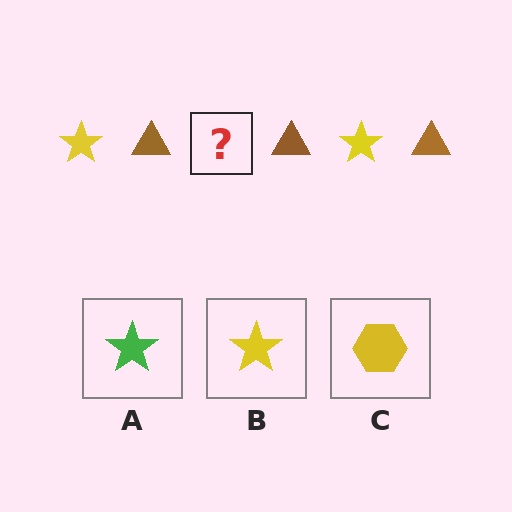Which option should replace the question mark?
Option B.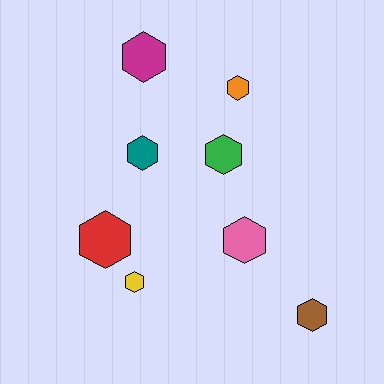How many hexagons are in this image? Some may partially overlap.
There are 8 hexagons.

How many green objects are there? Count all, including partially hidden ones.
There is 1 green object.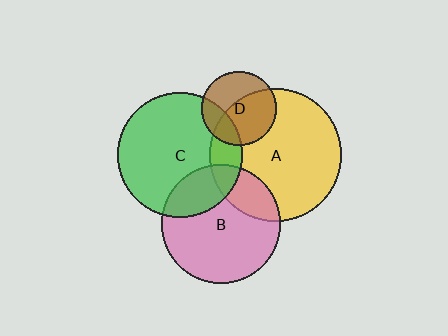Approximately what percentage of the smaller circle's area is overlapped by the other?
Approximately 20%.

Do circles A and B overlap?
Yes.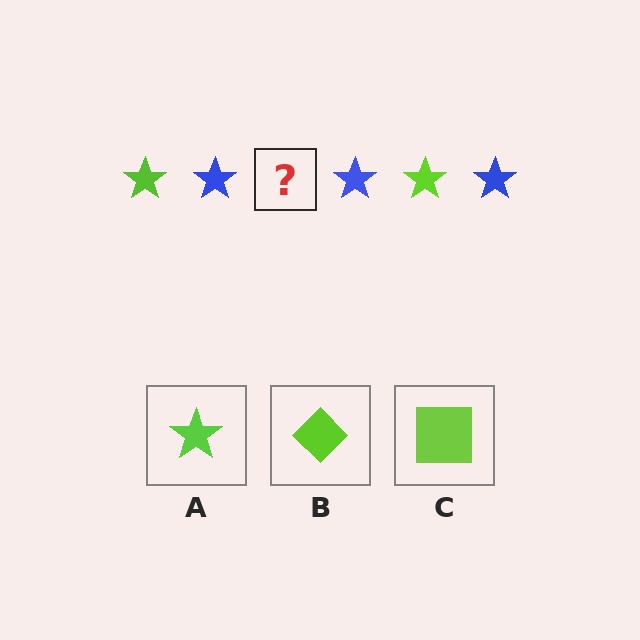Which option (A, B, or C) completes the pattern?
A.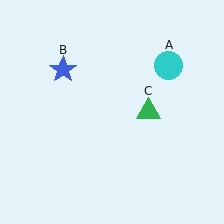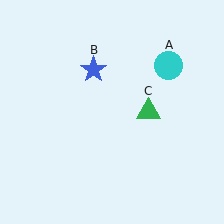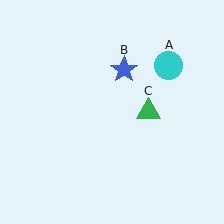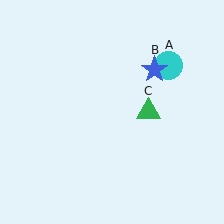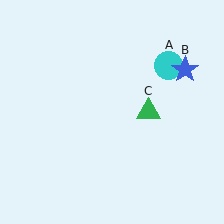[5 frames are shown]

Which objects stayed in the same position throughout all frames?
Cyan circle (object A) and green triangle (object C) remained stationary.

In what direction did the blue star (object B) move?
The blue star (object B) moved right.